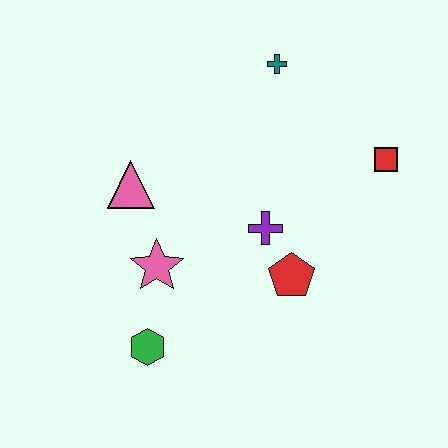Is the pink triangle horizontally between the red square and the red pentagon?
No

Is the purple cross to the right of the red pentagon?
No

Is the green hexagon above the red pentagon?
No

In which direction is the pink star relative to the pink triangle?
The pink star is below the pink triangle.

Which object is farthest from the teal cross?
The green hexagon is farthest from the teal cross.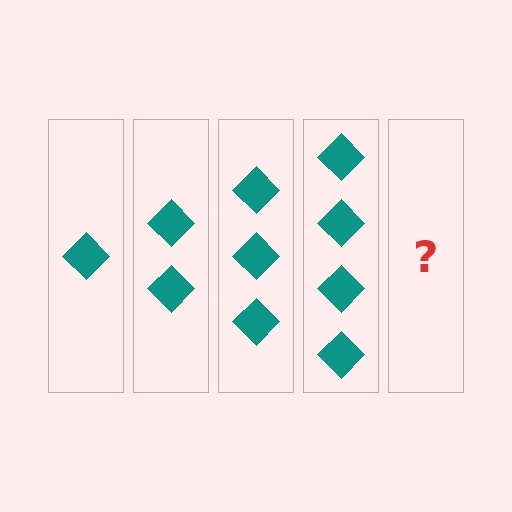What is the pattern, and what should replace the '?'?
The pattern is that each step adds one more diamond. The '?' should be 5 diamonds.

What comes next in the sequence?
The next element should be 5 diamonds.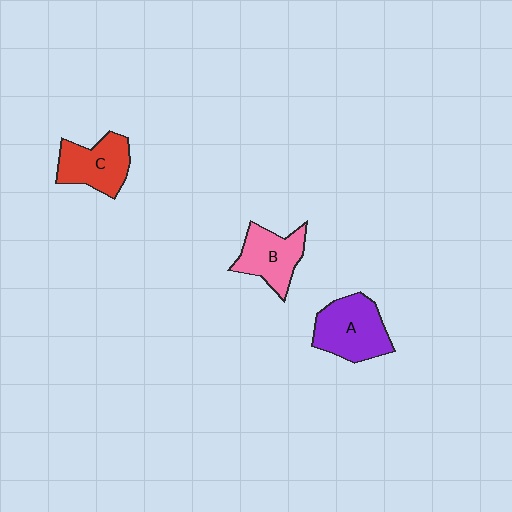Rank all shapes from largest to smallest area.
From largest to smallest: A (purple), C (red), B (pink).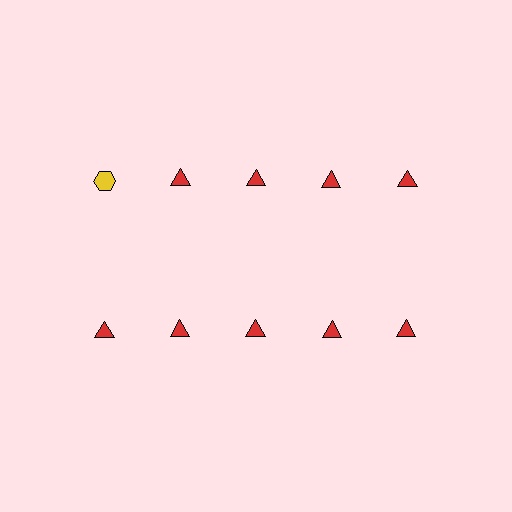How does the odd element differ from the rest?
It differs in both color (yellow instead of red) and shape (hexagon instead of triangle).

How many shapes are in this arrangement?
There are 10 shapes arranged in a grid pattern.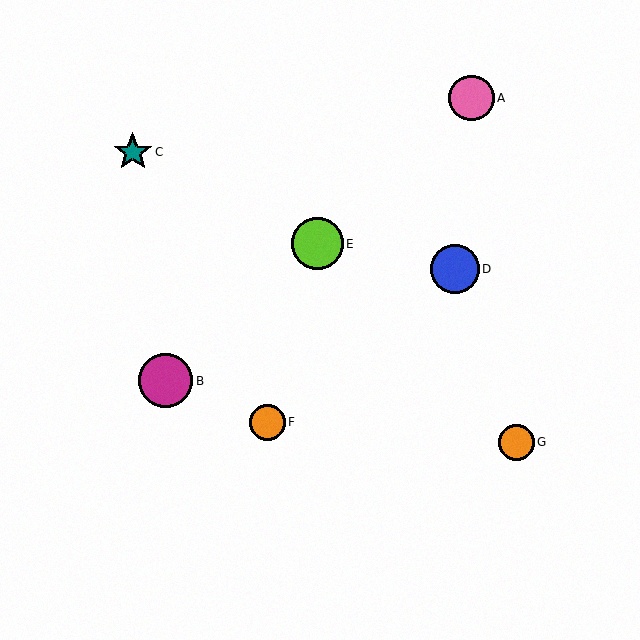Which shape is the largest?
The magenta circle (labeled B) is the largest.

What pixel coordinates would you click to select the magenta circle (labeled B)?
Click at (166, 381) to select the magenta circle B.